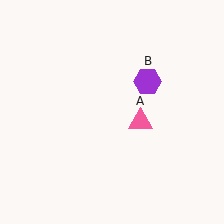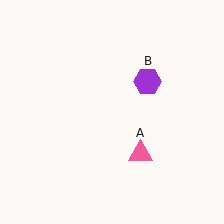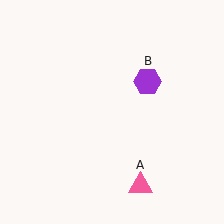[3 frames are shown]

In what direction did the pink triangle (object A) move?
The pink triangle (object A) moved down.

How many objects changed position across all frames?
1 object changed position: pink triangle (object A).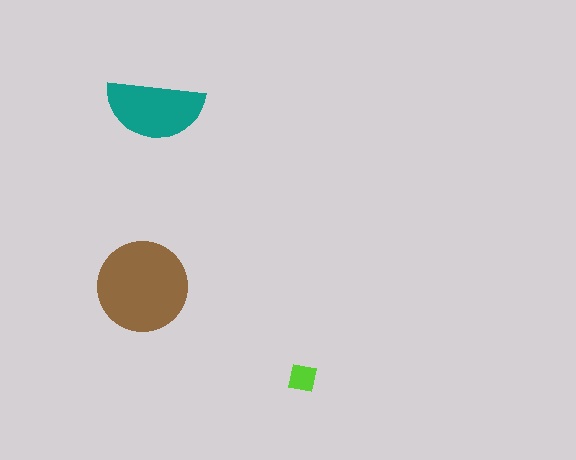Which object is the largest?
The brown circle.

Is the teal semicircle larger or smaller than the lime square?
Larger.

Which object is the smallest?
The lime square.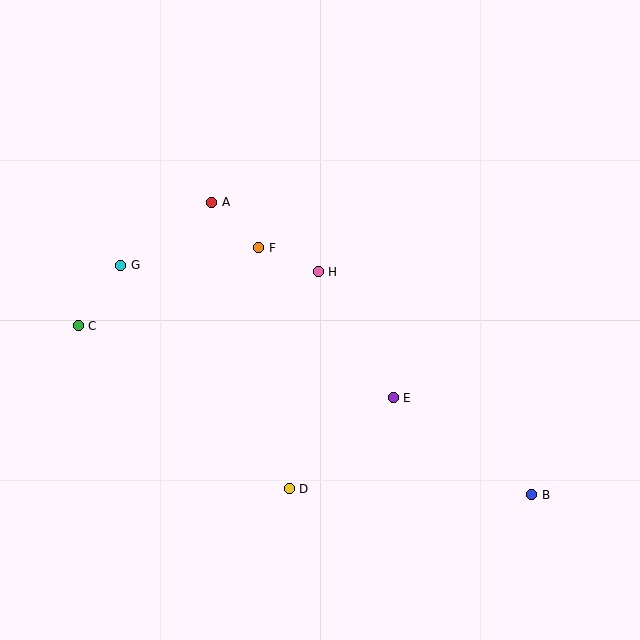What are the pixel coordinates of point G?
Point G is at (121, 265).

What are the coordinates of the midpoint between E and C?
The midpoint between E and C is at (236, 362).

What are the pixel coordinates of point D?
Point D is at (289, 489).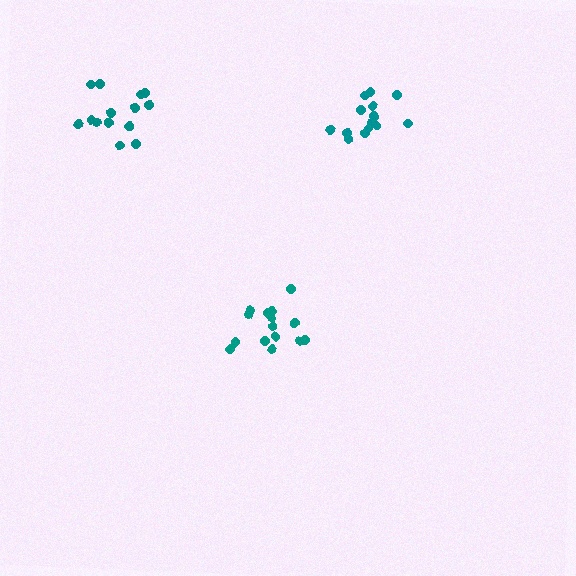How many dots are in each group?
Group 1: 15 dots, Group 2: 14 dots, Group 3: 14 dots (43 total).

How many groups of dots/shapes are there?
There are 3 groups.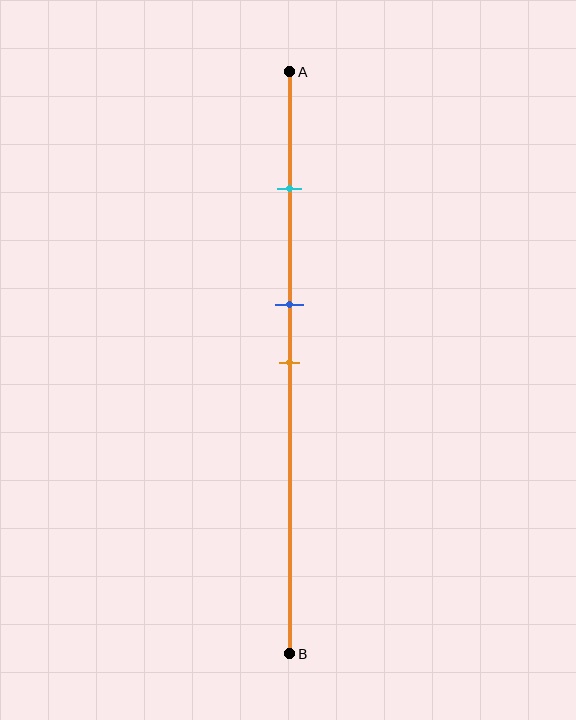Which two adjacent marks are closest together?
The blue and orange marks are the closest adjacent pair.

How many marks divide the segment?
There are 3 marks dividing the segment.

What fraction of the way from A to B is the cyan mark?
The cyan mark is approximately 20% (0.2) of the way from A to B.